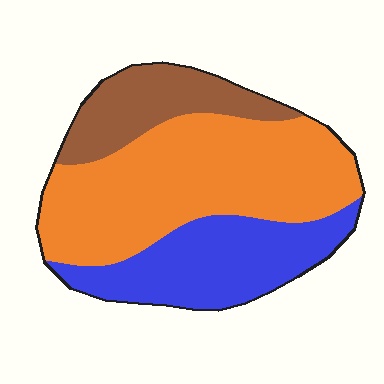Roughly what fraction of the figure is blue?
Blue takes up between a sixth and a third of the figure.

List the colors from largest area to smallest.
From largest to smallest: orange, blue, brown.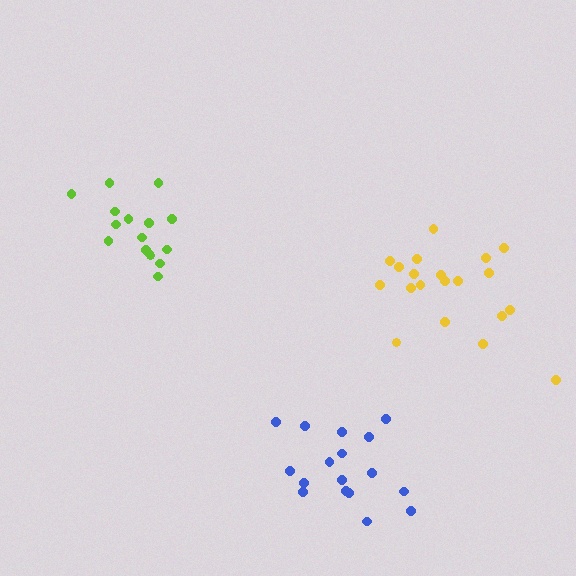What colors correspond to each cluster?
The clusters are colored: yellow, lime, blue.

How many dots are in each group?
Group 1: 20 dots, Group 2: 16 dots, Group 3: 17 dots (53 total).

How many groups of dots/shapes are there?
There are 3 groups.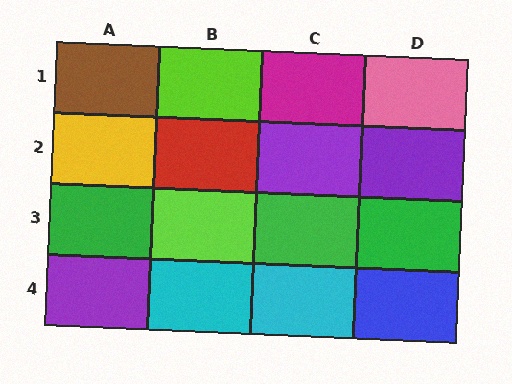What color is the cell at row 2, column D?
Purple.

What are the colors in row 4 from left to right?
Purple, cyan, cyan, blue.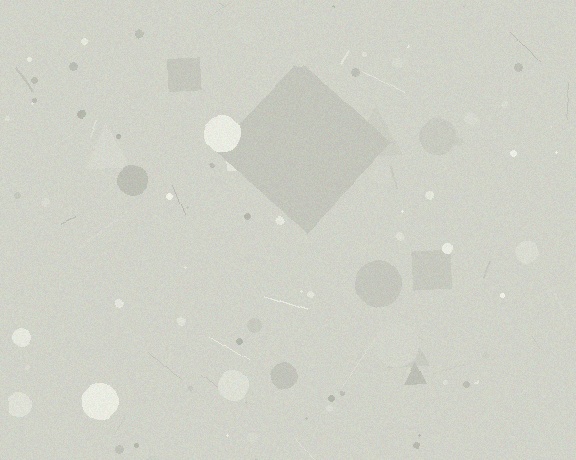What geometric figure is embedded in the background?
A diamond is embedded in the background.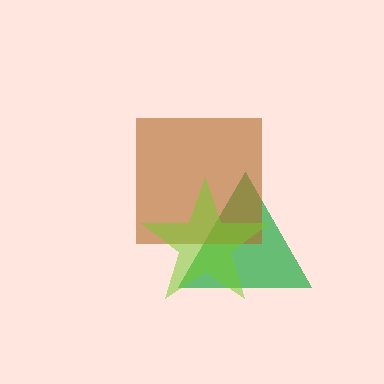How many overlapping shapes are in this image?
There are 3 overlapping shapes in the image.